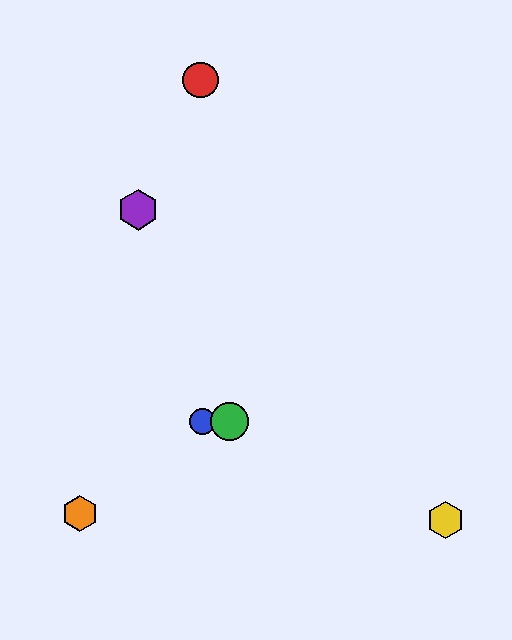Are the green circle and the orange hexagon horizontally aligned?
No, the green circle is at y≈422 and the orange hexagon is at y≈514.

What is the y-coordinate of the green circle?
The green circle is at y≈422.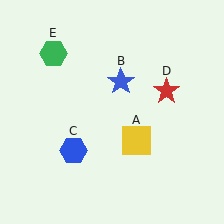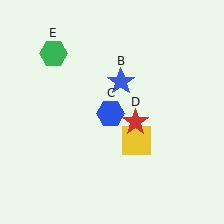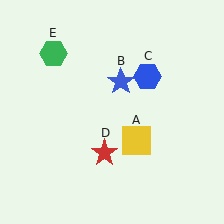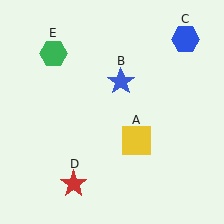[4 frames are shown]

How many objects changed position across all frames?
2 objects changed position: blue hexagon (object C), red star (object D).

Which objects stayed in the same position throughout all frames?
Yellow square (object A) and blue star (object B) and green hexagon (object E) remained stationary.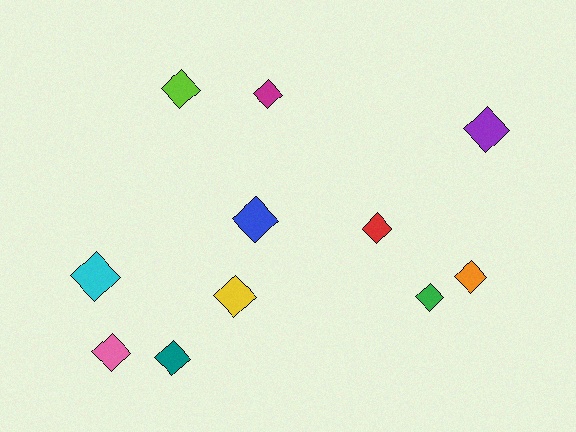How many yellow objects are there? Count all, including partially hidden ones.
There is 1 yellow object.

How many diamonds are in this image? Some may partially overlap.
There are 11 diamonds.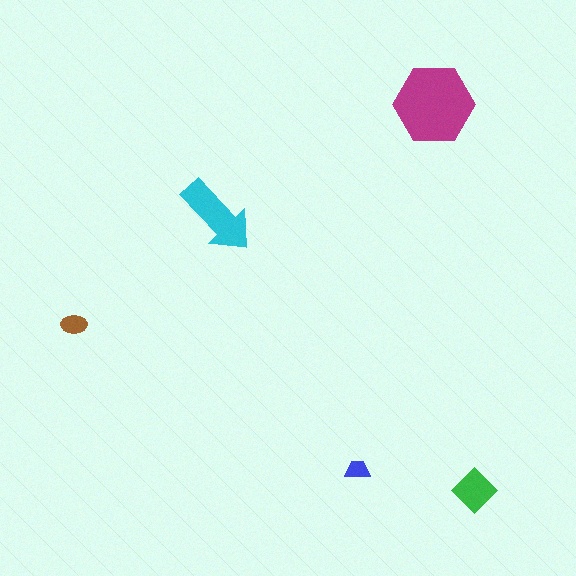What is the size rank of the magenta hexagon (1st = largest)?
1st.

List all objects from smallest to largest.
The blue trapezoid, the brown ellipse, the green diamond, the cyan arrow, the magenta hexagon.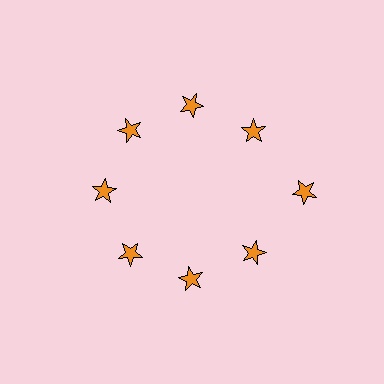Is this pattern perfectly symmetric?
No. The 8 orange stars are arranged in a ring, but one element near the 3 o'clock position is pushed outward from the center, breaking the 8-fold rotational symmetry.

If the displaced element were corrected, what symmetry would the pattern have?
It would have 8-fold rotational symmetry — the pattern would map onto itself every 45 degrees.